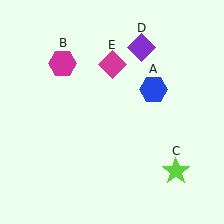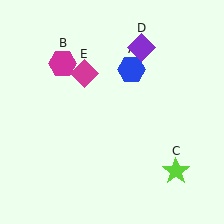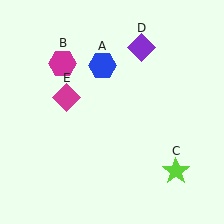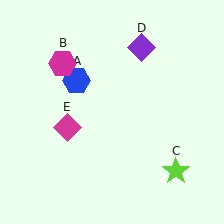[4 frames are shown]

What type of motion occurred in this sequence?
The blue hexagon (object A), magenta diamond (object E) rotated counterclockwise around the center of the scene.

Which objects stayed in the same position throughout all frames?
Magenta hexagon (object B) and lime star (object C) and purple diamond (object D) remained stationary.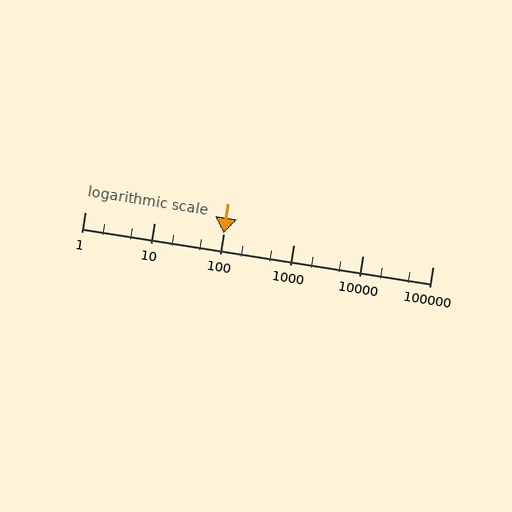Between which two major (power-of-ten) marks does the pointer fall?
The pointer is between 100 and 1000.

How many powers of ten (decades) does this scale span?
The scale spans 5 decades, from 1 to 100000.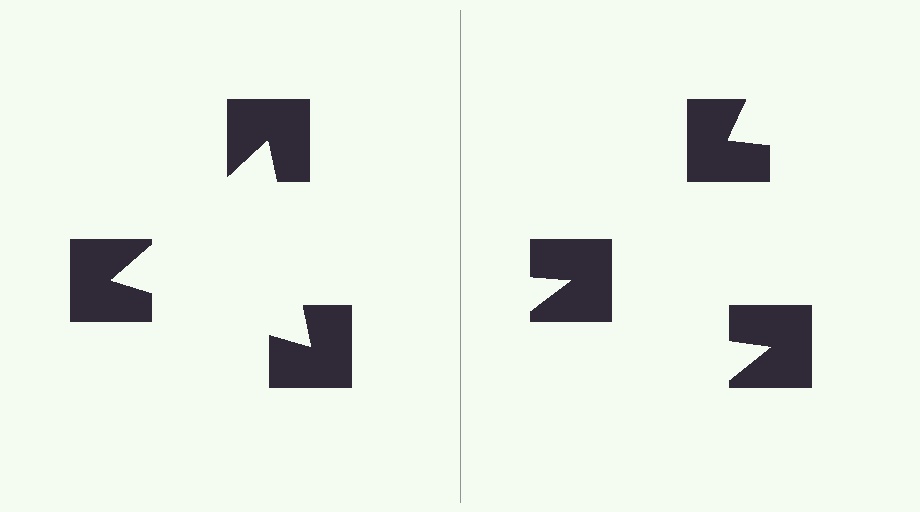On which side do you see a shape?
An illusory triangle appears on the left side. On the right side the wedge cuts are rotated, so no coherent shape forms.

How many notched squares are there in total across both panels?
6 — 3 on each side.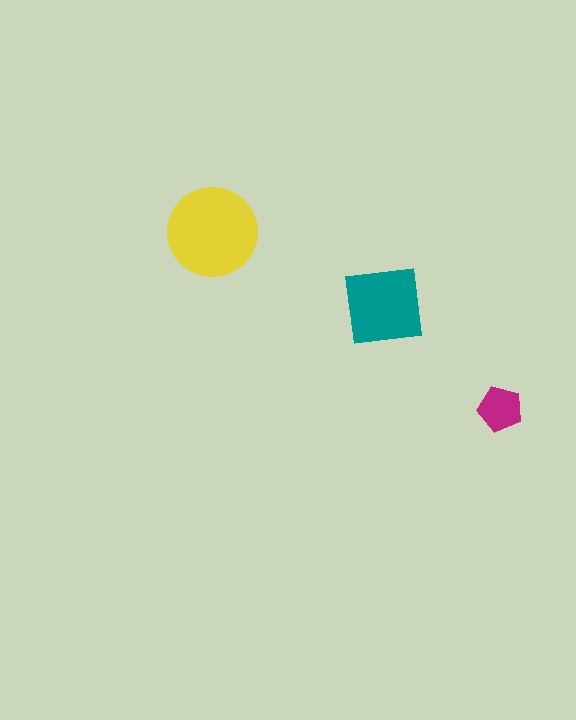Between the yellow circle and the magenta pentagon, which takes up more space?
The yellow circle.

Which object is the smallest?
The magenta pentagon.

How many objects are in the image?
There are 3 objects in the image.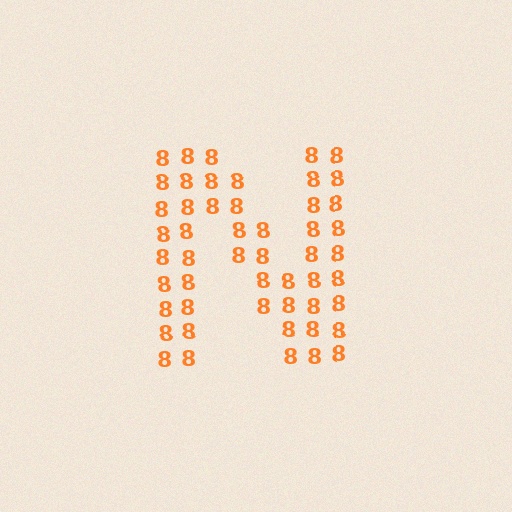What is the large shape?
The large shape is the letter N.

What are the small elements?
The small elements are digit 8's.